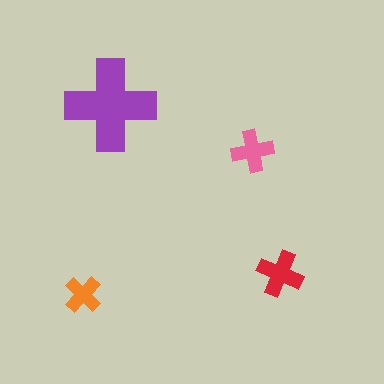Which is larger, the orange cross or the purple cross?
The purple one.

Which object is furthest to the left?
The orange cross is leftmost.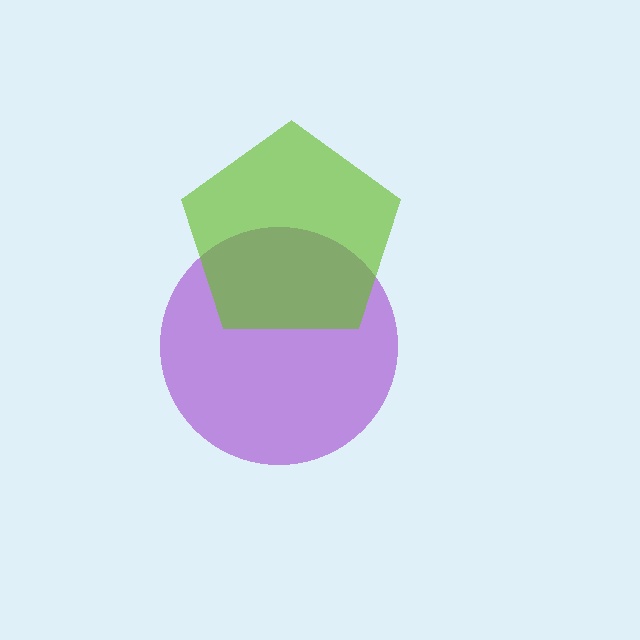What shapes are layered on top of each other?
The layered shapes are: a purple circle, a lime pentagon.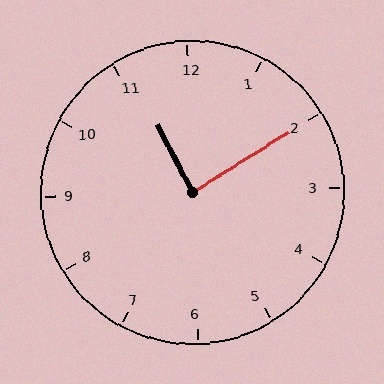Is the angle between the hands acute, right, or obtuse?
It is right.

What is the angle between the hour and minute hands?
Approximately 85 degrees.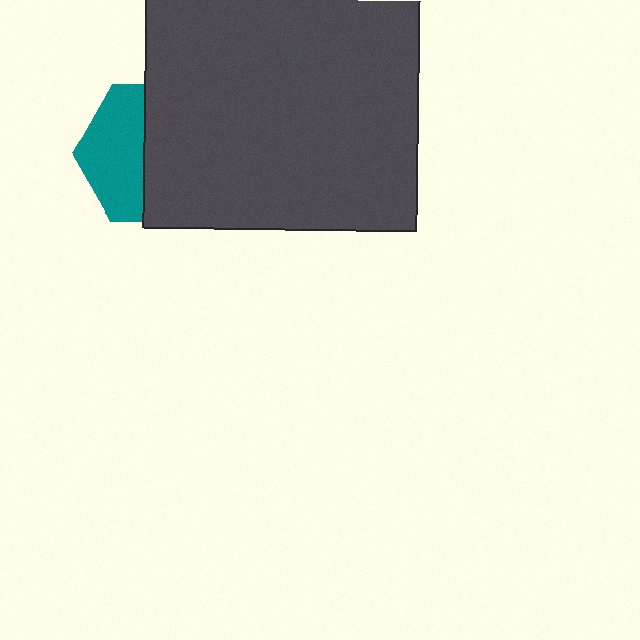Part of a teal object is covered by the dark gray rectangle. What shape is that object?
It is a hexagon.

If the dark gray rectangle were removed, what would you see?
You would see the complete teal hexagon.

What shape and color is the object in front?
The object in front is a dark gray rectangle.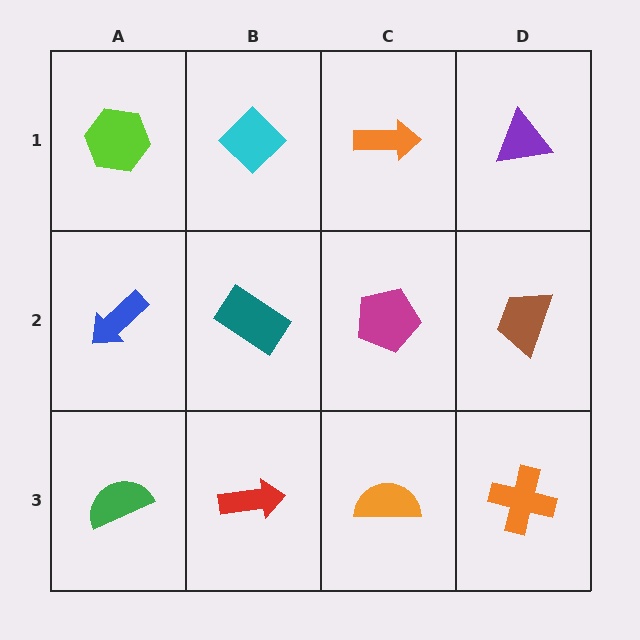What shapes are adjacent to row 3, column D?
A brown trapezoid (row 2, column D), an orange semicircle (row 3, column C).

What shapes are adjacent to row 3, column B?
A teal rectangle (row 2, column B), a green semicircle (row 3, column A), an orange semicircle (row 3, column C).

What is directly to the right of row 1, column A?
A cyan diamond.